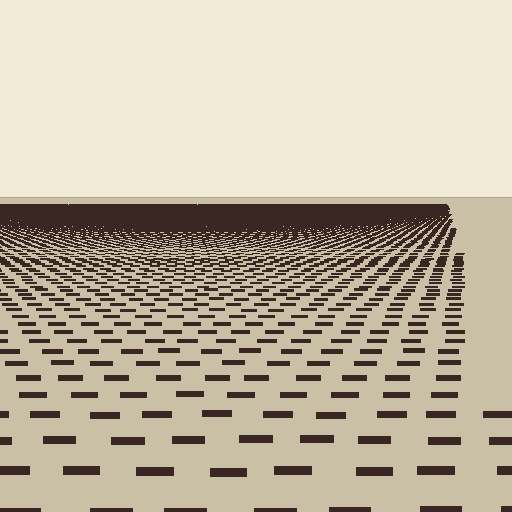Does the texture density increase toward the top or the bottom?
Density increases toward the top.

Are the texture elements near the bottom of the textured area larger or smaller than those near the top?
Larger. Near the bottom, elements are closer to the viewer and appear at a bigger on-screen size.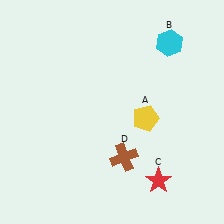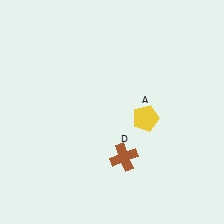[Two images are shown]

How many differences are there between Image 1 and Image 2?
There are 2 differences between the two images.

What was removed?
The red star (C), the cyan hexagon (B) were removed in Image 2.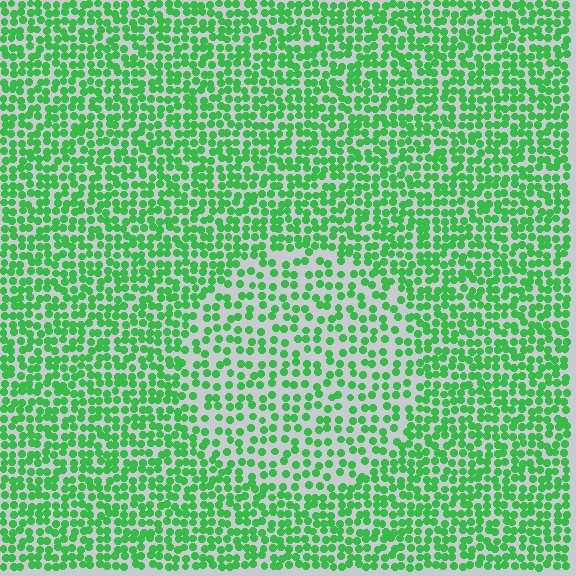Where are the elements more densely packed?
The elements are more densely packed outside the circle boundary.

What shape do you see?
I see a circle.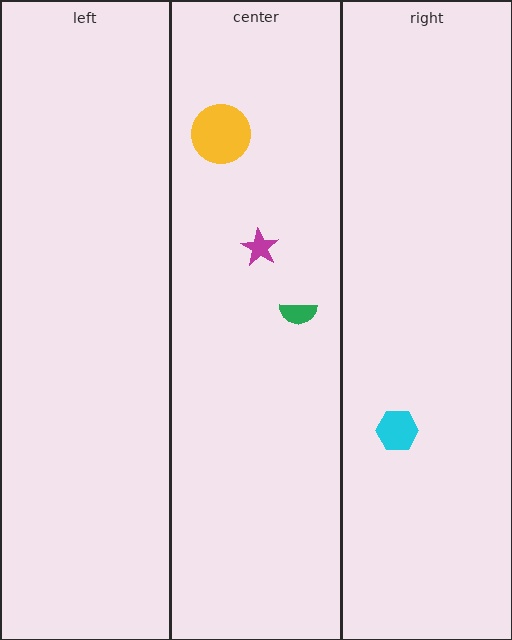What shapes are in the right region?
The cyan hexagon.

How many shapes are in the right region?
1.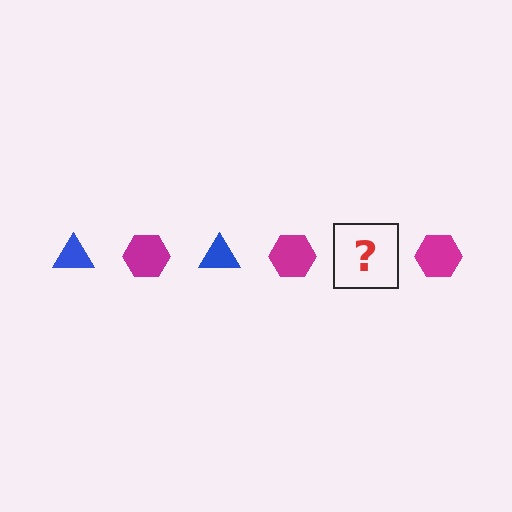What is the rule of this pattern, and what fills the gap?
The rule is that the pattern alternates between blue triangle and magenta hexagon. The gap should be filled with a blue triangle.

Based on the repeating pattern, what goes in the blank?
The blank should be a blue triangle.